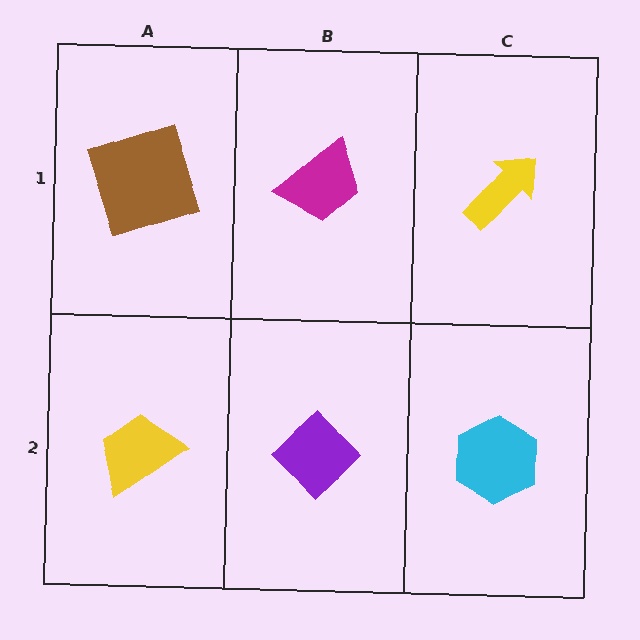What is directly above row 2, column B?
A magenta trapezoid.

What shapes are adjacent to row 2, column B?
A magenta trapezoid (row 1, column B), a yellow trapezoid (row 2, column A), a cyan hexagon (row 2, column C).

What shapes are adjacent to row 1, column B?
A purple diamond (row 2, column B), a brown square (row 1, column A), a yellow arrow (row 1, column C).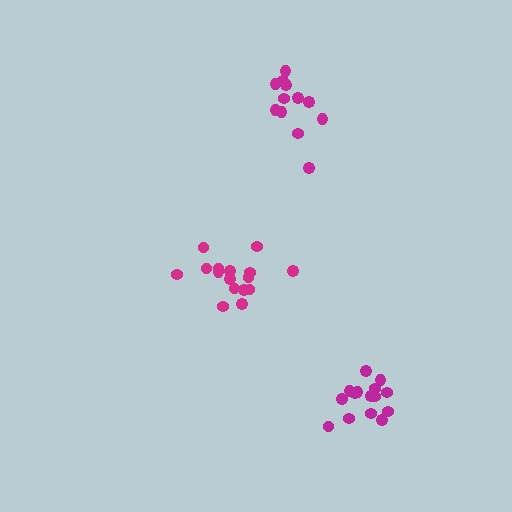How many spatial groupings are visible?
There are 3 spatial groupings.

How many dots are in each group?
Group 1: 16 dots, Group 2: 15 dots, Group 3: 12 dots (43 total).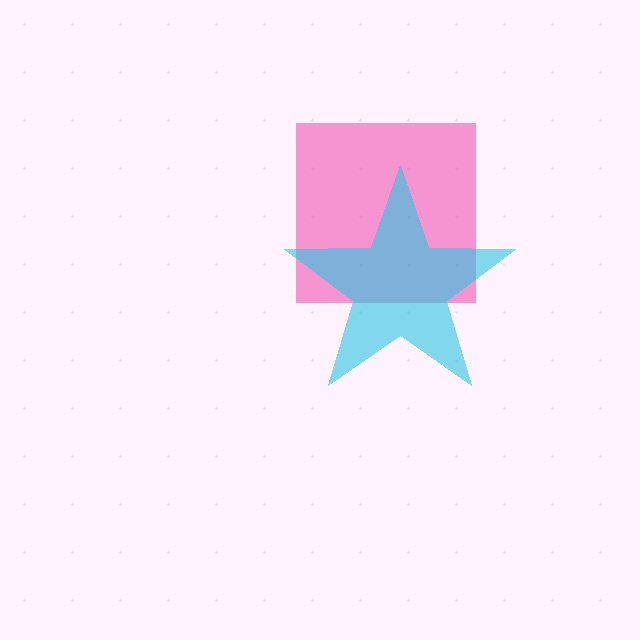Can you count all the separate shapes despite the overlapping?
Yes, there are 2 separate shapes.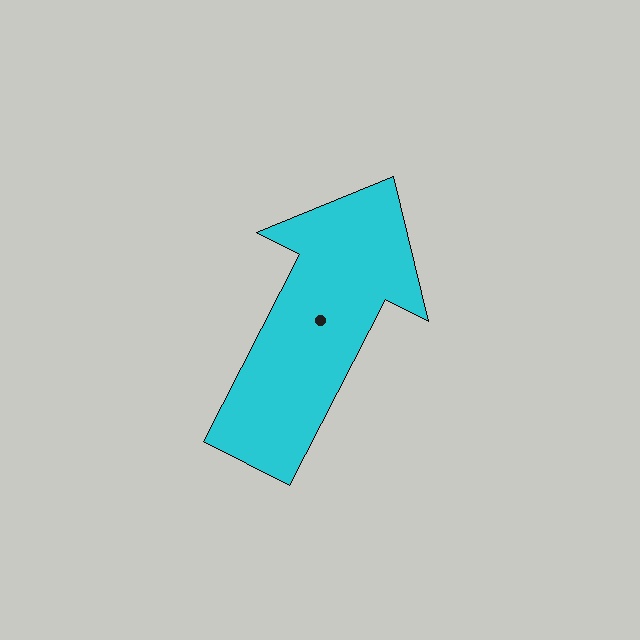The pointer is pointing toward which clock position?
Roughly 1 o'clock.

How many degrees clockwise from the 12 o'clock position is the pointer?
Approximately 27 degrees.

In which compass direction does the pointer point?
Northeast.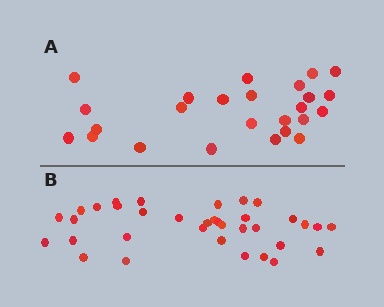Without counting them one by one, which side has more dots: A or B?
Region B (the bottom region) has more dots.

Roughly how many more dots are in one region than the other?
Region B has roughly 10 or so more dots than region A.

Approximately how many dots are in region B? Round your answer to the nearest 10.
About 40 dots. (The exact count is 35, which rounds to 40.)